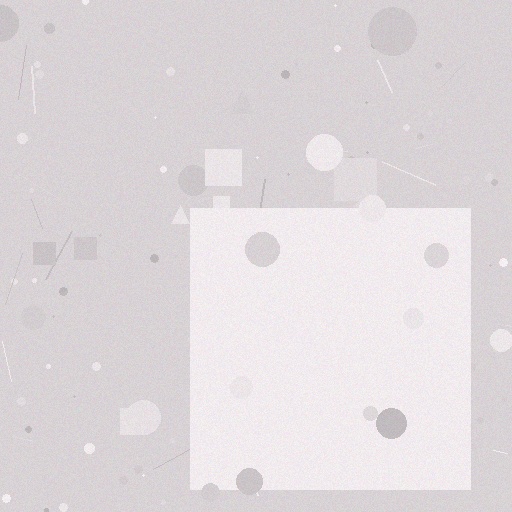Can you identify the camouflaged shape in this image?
The camouflaged shape is a square.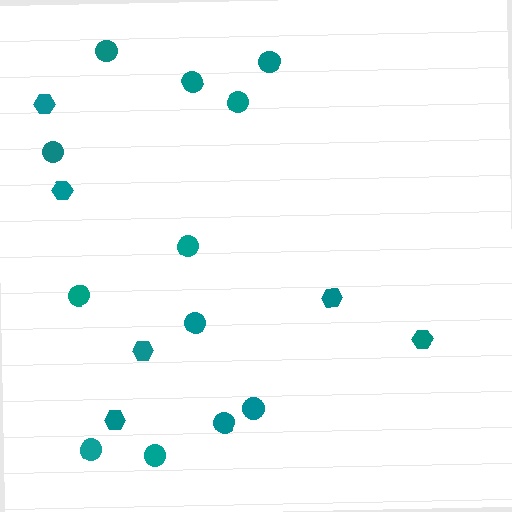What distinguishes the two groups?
There are 2 groups: one group of circles (12) and one group of hexagons (6).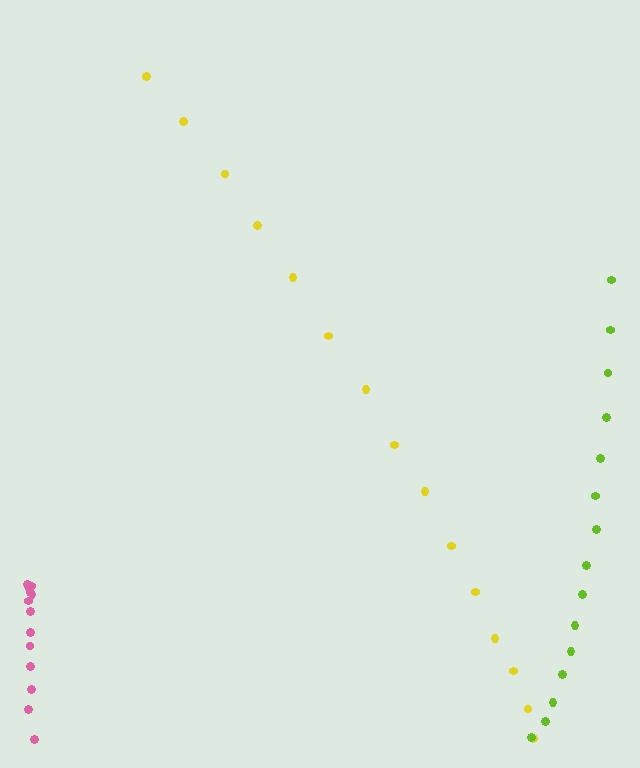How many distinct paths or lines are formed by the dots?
There are 3 distinct paths.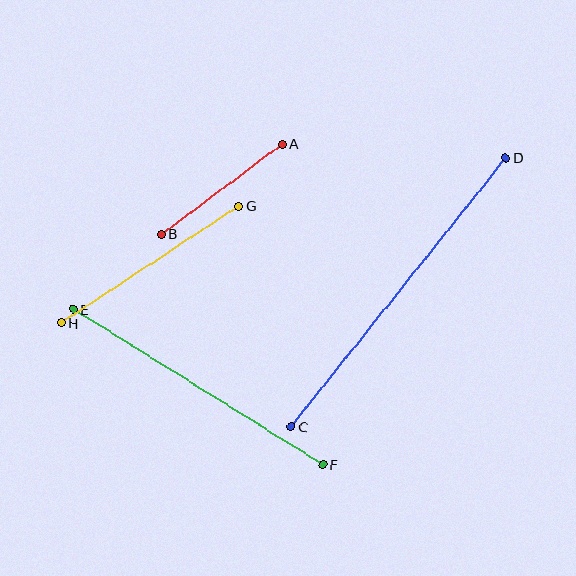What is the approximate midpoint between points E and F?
The midpoint is at approximately (198, 387) pixels.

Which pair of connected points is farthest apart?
Points C and D are farthest apart.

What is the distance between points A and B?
The distance is approximately 150 pixels.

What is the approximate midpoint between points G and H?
The midpoint is at approximately (150, 264) pixels.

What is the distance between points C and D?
The distance is approximately 344 pixels.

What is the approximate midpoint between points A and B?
The midpoint is at approximately (222, 189) pixels.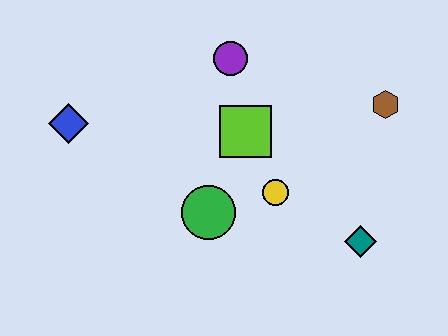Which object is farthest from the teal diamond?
The blue diamond is farthest from the teal diamond.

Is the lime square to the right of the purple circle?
Yes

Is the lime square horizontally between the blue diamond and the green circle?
No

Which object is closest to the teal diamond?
The yellow circle is closest to the teal diamond.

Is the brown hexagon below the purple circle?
Yes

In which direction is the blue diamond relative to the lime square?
The blue diamond is to the left of the lime square.